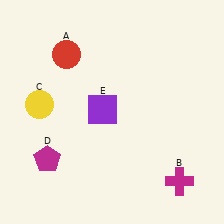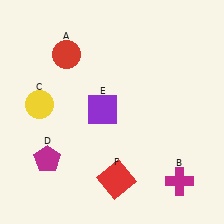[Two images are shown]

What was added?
A red square (F) was added in Image 2.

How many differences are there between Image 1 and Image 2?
There is 1 difference between the two images.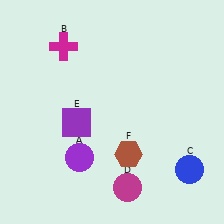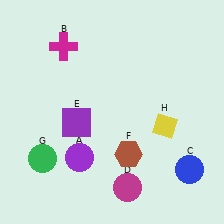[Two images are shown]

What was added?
A green circle (G), a yellow diamond (H) were added in Image 2.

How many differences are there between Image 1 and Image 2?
There are 2 differences between the two images.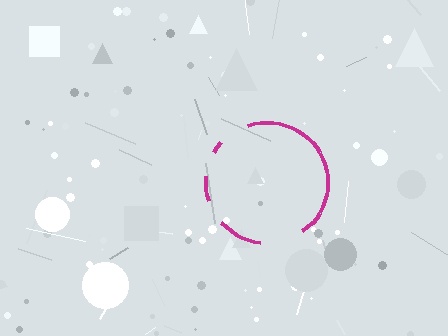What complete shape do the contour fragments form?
The contour fragments form a circle.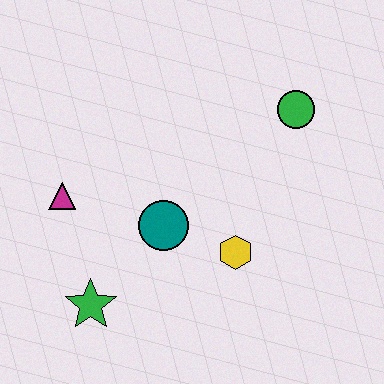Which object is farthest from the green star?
The green circle is farthest from the green star.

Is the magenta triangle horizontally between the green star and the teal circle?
No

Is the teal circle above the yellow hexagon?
Yes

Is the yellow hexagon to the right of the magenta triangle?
Yes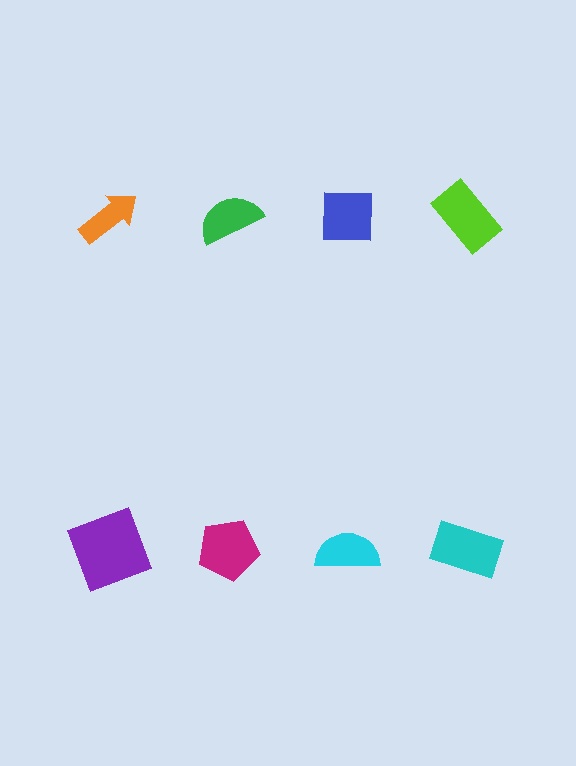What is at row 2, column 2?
A magenta pentagon.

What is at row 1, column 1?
An orange arrow.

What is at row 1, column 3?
A blue square.